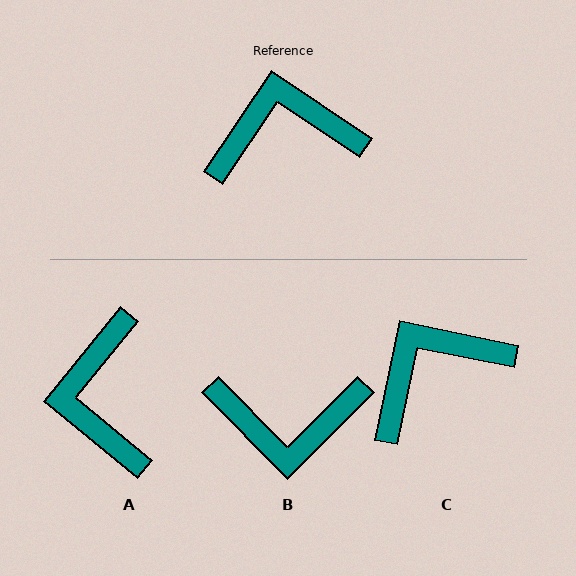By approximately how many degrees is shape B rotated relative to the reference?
Approximately 169 degrees counter-clockwise.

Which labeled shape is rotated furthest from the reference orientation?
B, about 169 degrees away.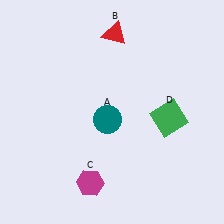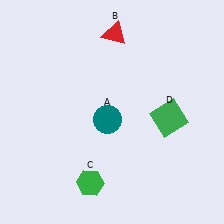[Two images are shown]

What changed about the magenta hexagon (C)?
In Image 1, C is magenta. In Image 2, it changed to green.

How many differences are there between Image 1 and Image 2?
There is 1 difference between the two images.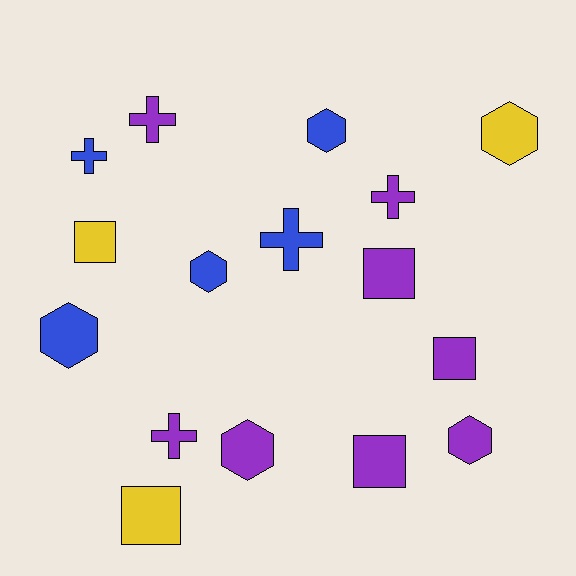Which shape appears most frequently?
Hexagon, with 6 objects.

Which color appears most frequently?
Purple, with 8 objects.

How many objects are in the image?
There are 16 objects.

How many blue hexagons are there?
There are 3 blue hexagons.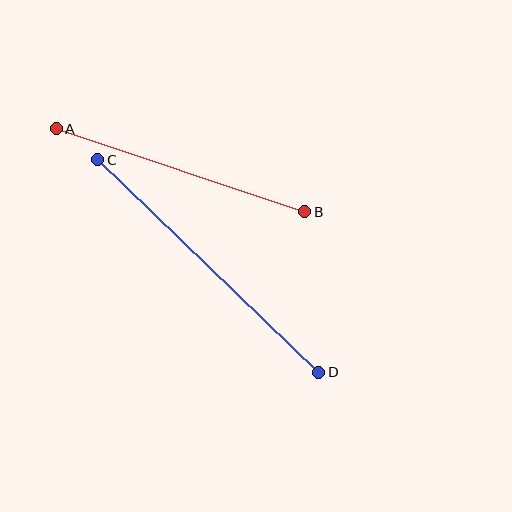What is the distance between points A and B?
The distance is approximately 262 pixels.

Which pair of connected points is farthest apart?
Points C and D are farthest apart.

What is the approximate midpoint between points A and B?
The midpoint is at approximately (180, 170) pixels.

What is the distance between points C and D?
The distance is approximately 307 pixels.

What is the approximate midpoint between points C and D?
The midpoint is at approximately (208, 266) pixels.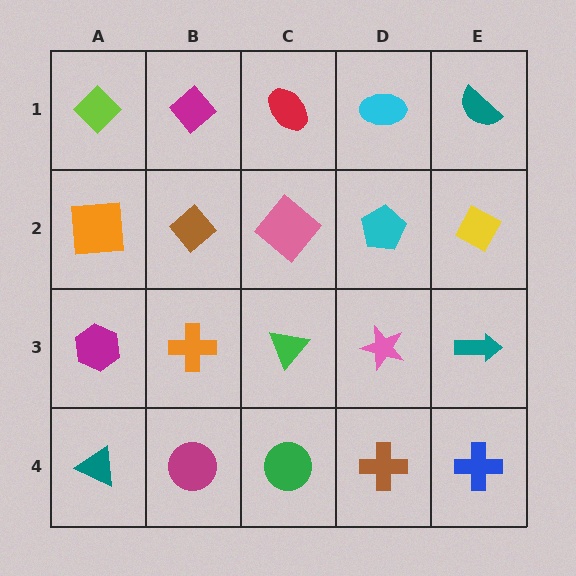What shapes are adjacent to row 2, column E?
A teal semicircle (row 1, column E), a teal arrow (row 3, column E), a cyan pentagon (row 2, column D).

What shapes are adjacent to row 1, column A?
An orange square (row 2, column A), a magenta diamond (row 1, column B).